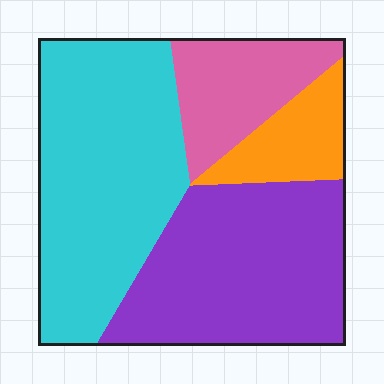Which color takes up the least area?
Orange, at roughly 10%.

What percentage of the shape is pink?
Pink takes up about one sixth (1/6) of the shape.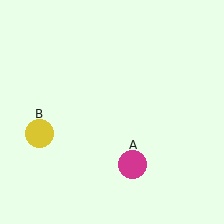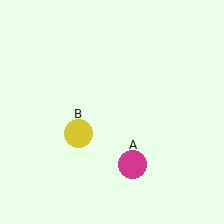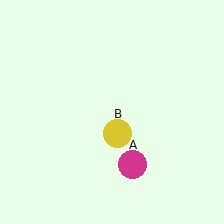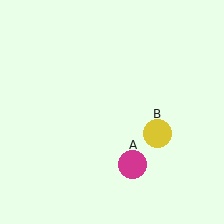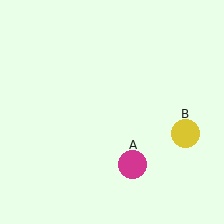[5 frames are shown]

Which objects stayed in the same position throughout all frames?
Magenta circle (object A) remained stationary.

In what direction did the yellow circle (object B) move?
The yellow circle (object B) moved right.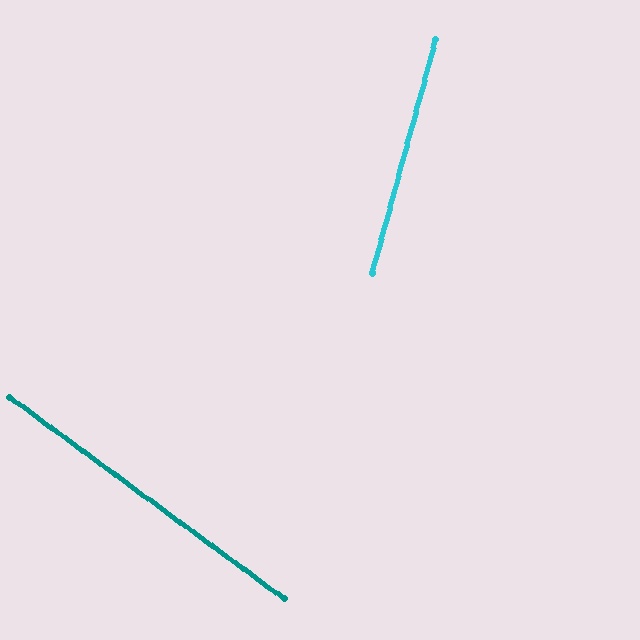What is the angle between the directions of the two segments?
Approximately 69 degrees.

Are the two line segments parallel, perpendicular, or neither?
Neither parallel nor perpendicular — they differ by about 69°.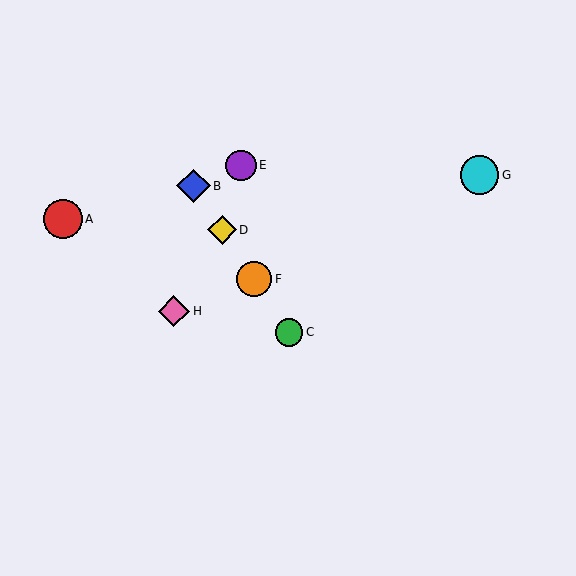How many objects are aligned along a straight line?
4 objects (B, C, D, F) are aligned along a straight line.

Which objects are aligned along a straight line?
Objects B, C, D, F are aligned along a straight line.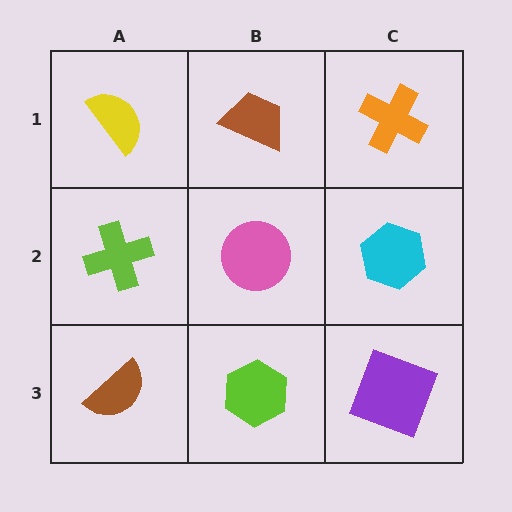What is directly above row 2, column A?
A yellow semicircle.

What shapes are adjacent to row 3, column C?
A cyan hexagon (row 2, column C), a lime hexagon (row 3, column B).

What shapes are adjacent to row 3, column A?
A lime cross (row 2, column A), a lime hexagon (row 3, column B).